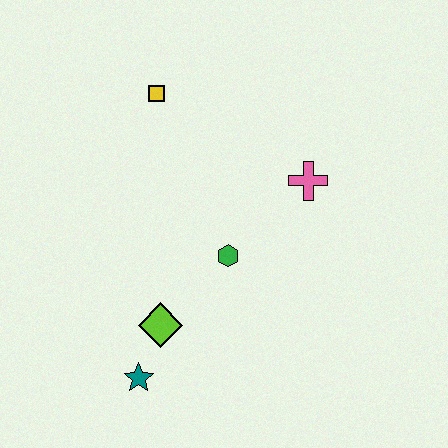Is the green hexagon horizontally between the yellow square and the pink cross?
Yes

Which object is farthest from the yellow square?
The teal star is farthest from the yellow square.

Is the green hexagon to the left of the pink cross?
Yes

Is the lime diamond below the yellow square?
Yes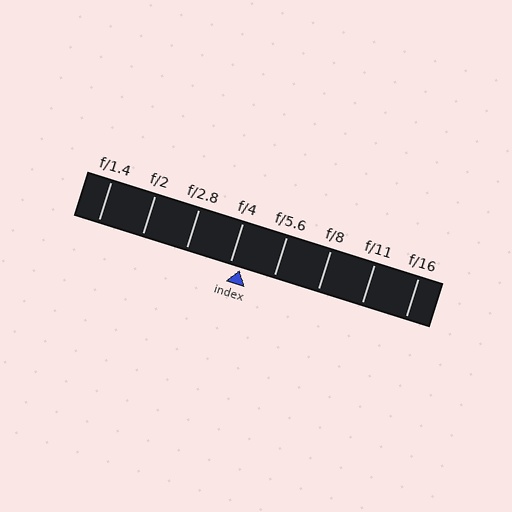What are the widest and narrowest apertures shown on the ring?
The widest aperture shown is f/1.4 and the narrowest is f/16.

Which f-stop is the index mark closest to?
The index mark is closest to f/4.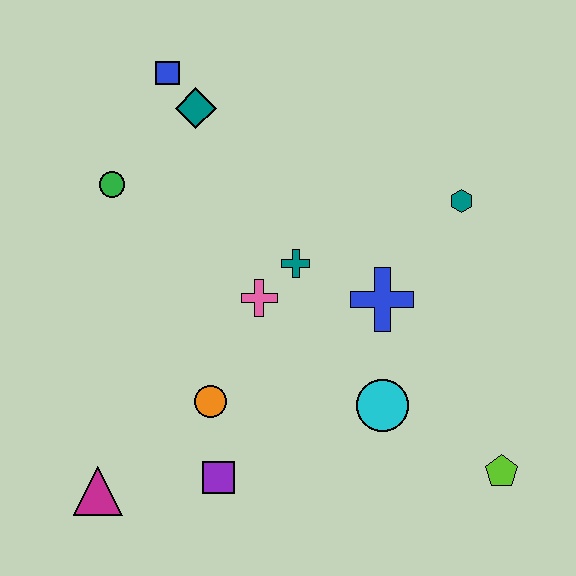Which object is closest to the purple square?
The orange circle is closest to the purple square.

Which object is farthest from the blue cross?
The magenta triangle is farthest from the blue cross.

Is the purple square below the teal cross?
Yes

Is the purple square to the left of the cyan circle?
Yes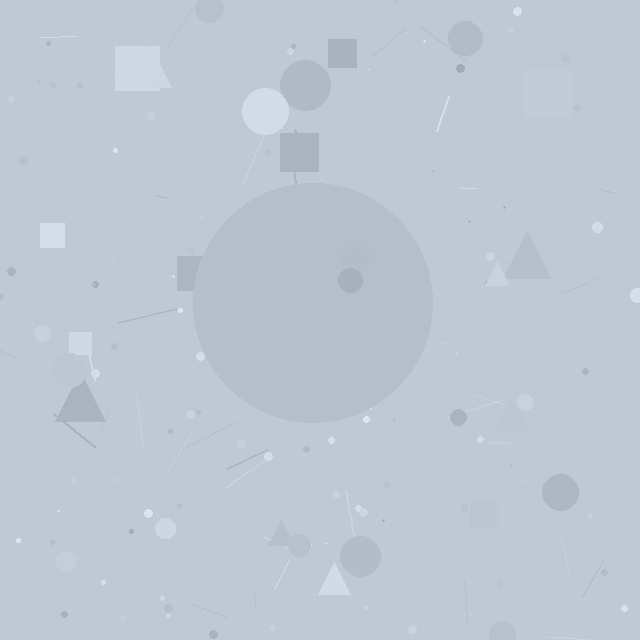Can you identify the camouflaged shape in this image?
The camouflaged shape is a circle.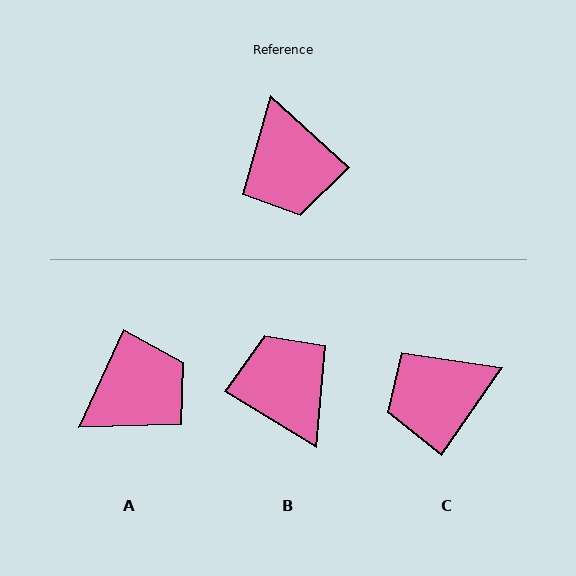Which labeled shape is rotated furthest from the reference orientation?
B, about 169 degrees away.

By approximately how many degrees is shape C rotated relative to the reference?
Approximately 83 degrees clockwise.